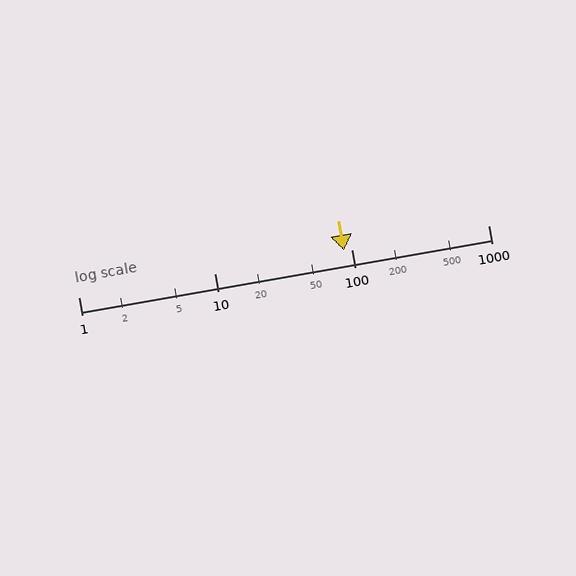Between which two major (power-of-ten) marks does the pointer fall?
The pointer is between 10 and 100.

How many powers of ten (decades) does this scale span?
The scale spans 3 decades, from 1 to 1000.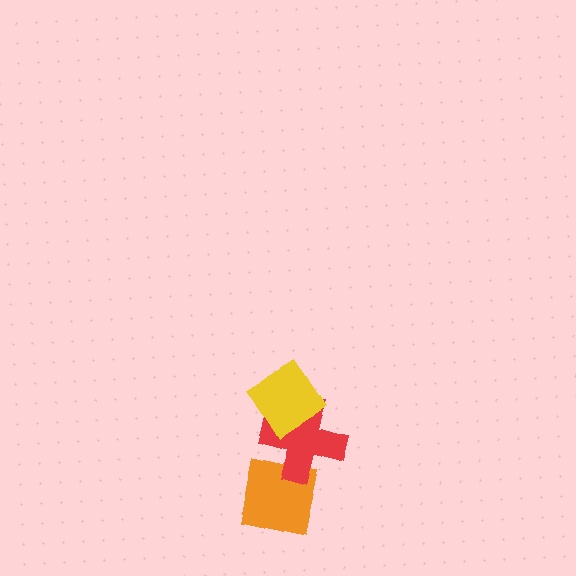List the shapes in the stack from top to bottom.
From top to bottom: the yellow diamond, the red cross, the orange square.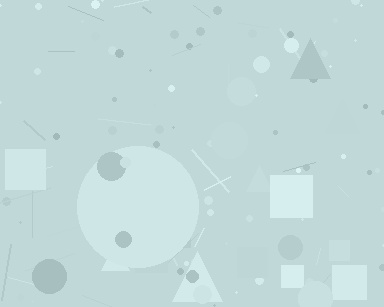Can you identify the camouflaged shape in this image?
The camouflaged shape is a circle.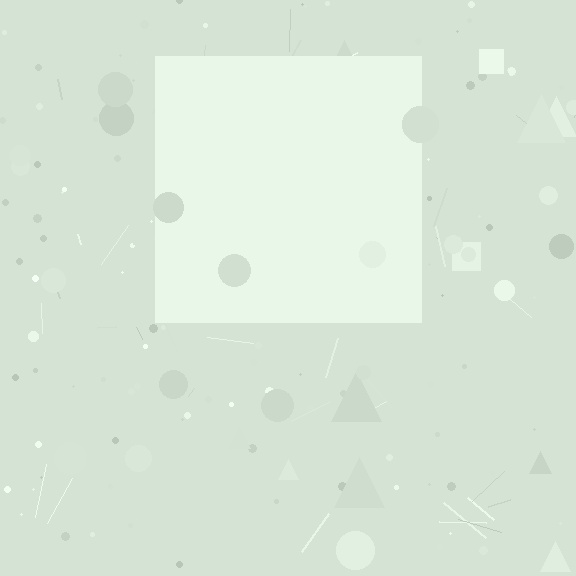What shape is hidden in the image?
A square is hidden in the image.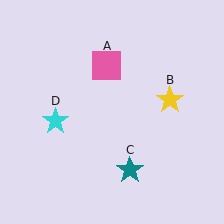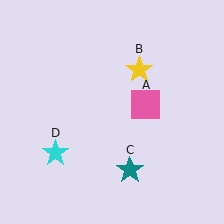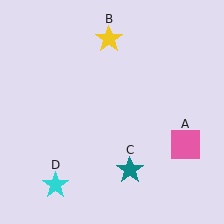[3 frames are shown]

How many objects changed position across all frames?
3 objects changed position: pink square (object A), yellow star (object B), cyan star (object D).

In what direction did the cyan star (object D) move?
The cyan star (object D) moved down.